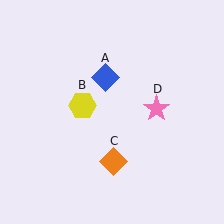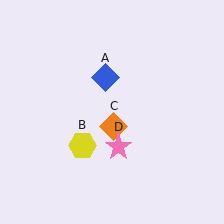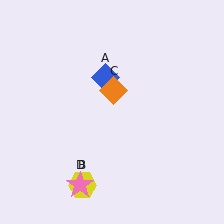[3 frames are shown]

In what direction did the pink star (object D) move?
The pink star (object D) moved down and to the left.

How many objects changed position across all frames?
3 objects changed position: yellow hexagon (object B), orange diamond (object C), pink star (object D).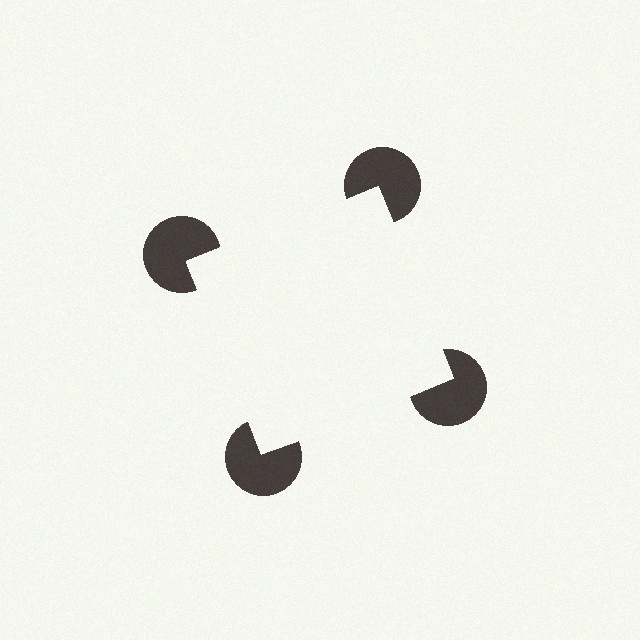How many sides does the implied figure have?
4 sides.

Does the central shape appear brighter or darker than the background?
It typically appears slightly brighter than the background, even though no actual brightness change is drawn.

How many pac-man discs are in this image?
There are 4 — one at each vertex of the illusory square.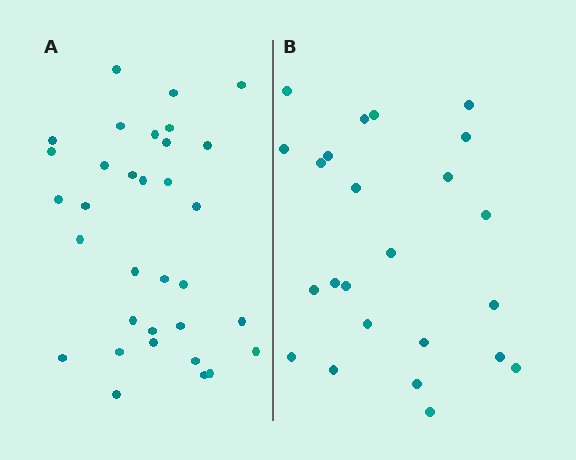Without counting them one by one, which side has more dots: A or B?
Region A (the left region) has more dots.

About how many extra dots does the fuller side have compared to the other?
Region A has roughly 8 or so more dots than region B.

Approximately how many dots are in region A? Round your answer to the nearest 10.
About 30 dots. (The exact count is 33, which rounds to 30.)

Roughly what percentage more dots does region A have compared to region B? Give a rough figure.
About 40% more.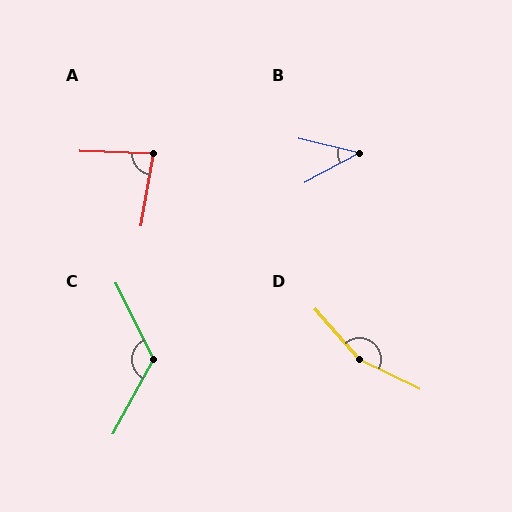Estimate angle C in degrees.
Approximately 126 degrees.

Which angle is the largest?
D, at approximately 157 degrees.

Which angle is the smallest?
B, at approximately 42 degrees.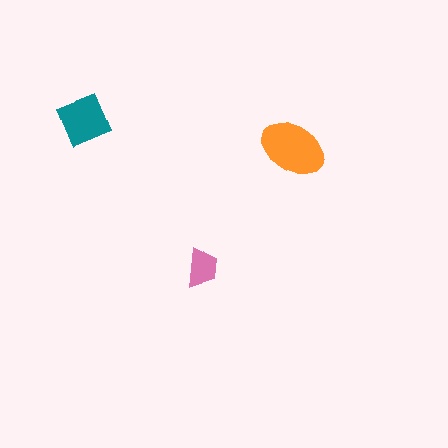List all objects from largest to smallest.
The orange ellipse, the teal diamond, the pink trapezoid.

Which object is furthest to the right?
The orange ellipse is rightmost.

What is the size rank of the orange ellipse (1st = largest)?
1st.